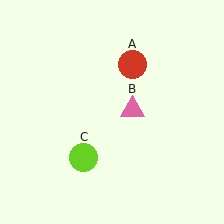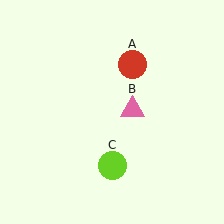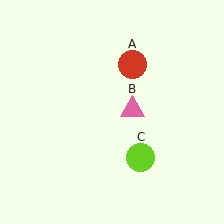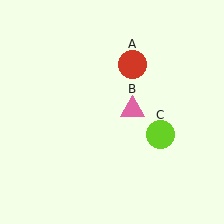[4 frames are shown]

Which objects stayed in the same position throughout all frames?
Red circle (object A) and pink triangle (object B) remained stationary.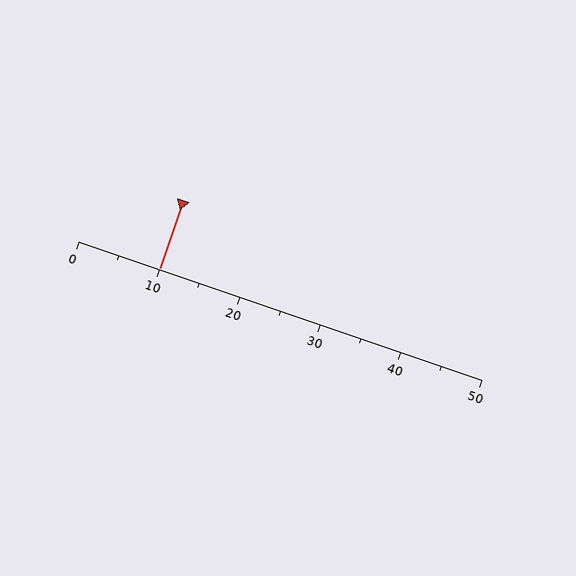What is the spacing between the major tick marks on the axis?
The major ticks are spaced 10 apart.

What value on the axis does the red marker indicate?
The marker indicates approximately 10.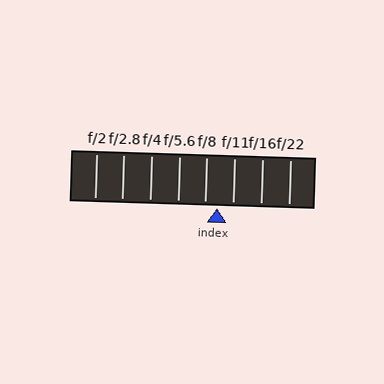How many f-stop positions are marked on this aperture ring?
There are 8 f-stop positions marked.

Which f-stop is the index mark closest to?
The index mark is closest to f/8.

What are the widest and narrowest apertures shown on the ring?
The widest aperture shown is f/2 and the narrowest is f/22.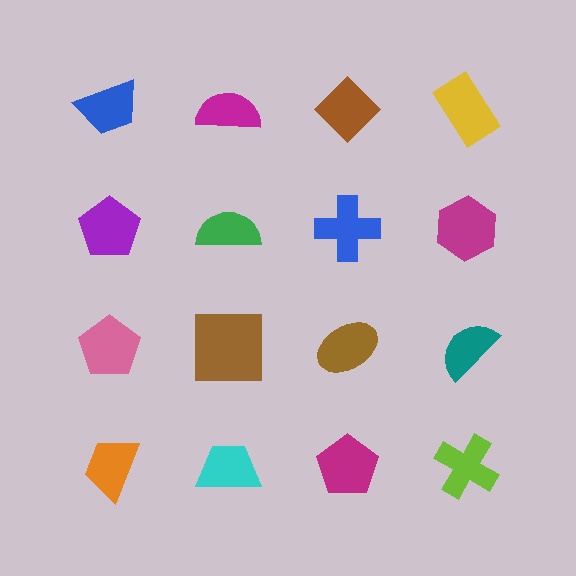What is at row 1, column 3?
A brown diamond.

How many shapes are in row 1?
4 shapes.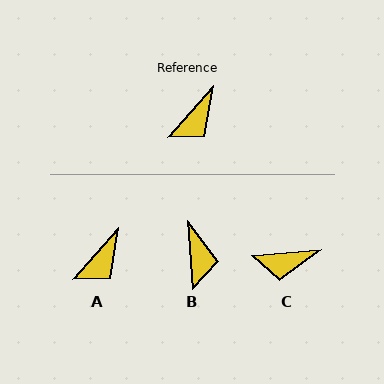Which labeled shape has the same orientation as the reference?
A.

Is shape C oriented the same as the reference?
No, it is off by about 43 degrees.